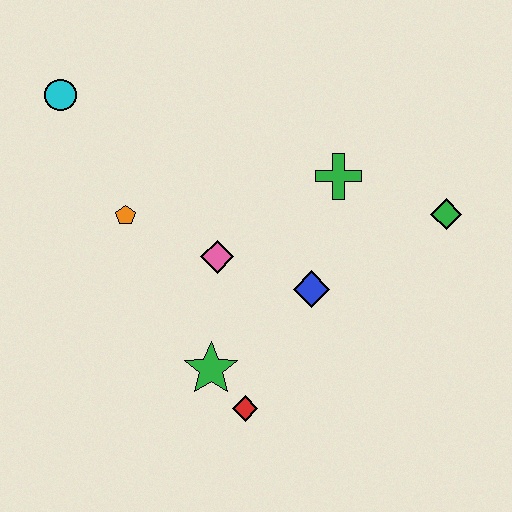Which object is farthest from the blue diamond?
The cyan circle is farthest from the blue diamond.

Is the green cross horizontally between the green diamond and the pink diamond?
Yes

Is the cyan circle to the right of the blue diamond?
No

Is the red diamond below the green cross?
Yes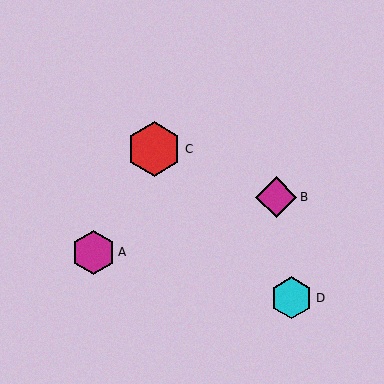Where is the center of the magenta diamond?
The center of the magenta diamond is at (276, 197).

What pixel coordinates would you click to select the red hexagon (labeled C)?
Click at (154, 149) to select the red hexagon C.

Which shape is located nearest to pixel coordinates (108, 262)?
The magenta hexagon (labeled A) at (93, 252) is nearest to that location.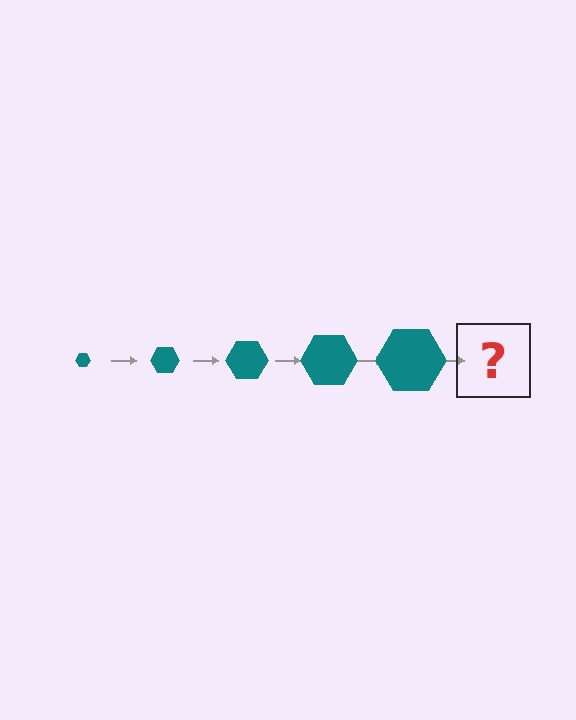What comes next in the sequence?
The next element should be a teal hexagon, larger than the previous one.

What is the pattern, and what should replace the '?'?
The pattern is that the hexagon gets progressively larger each step. The '?' should be a teal hexagon, larger than the previous one.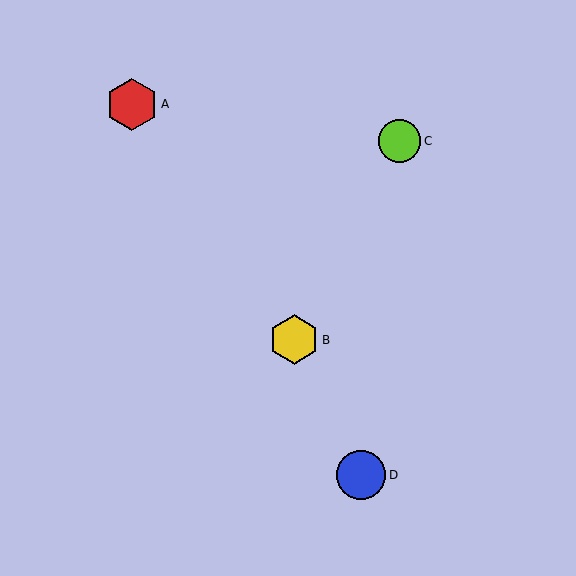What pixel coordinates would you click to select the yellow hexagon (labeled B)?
Click at (294, 340) to select the yellow hexagon B.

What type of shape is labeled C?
Shape C is a lime circle.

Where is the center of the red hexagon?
The center of the red hexagon is at (132, 105).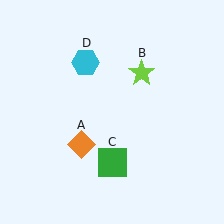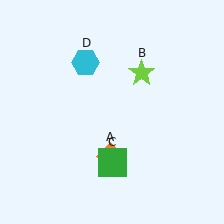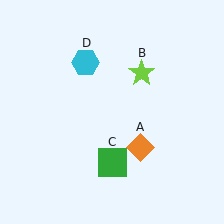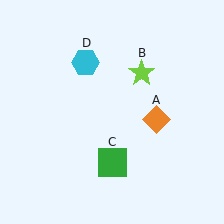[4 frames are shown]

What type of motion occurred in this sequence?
The orange diamond (object A) rotated counterclockwise around the center of the scene.